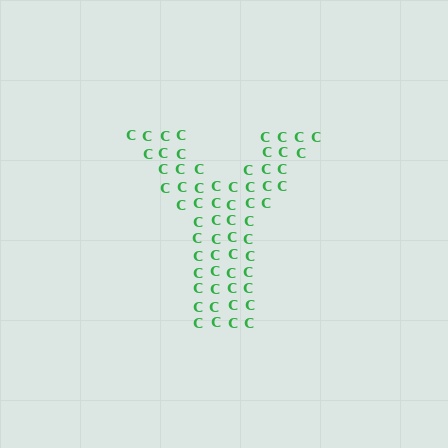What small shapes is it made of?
It is made of small letter C's.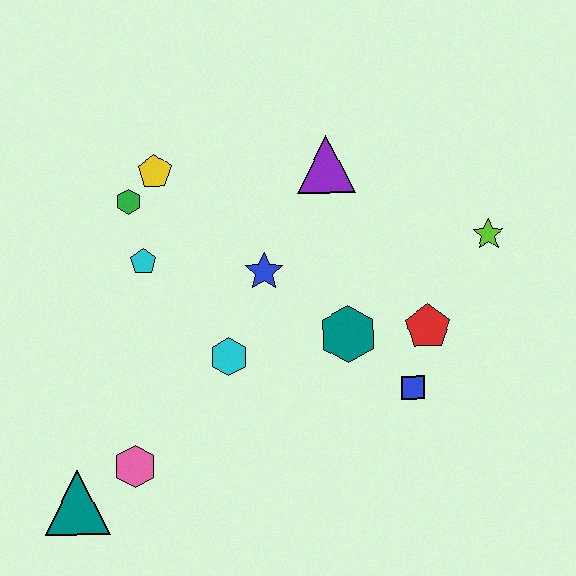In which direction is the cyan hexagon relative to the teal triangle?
The cyan hexagon is to the right of the teal triangle.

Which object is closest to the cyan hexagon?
The blue star is closest to the cyan hexagon.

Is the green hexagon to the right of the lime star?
No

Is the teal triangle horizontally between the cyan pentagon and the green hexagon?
No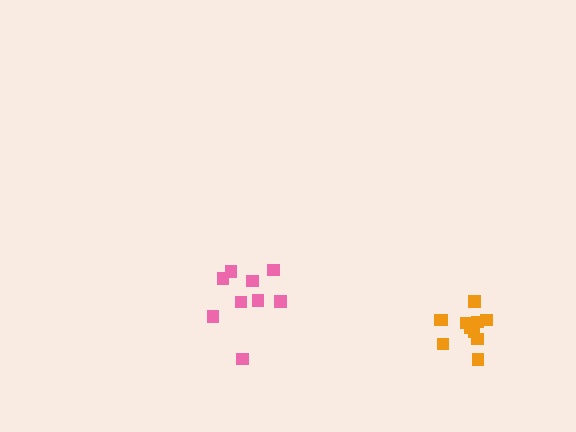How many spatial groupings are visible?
There are 2 spatial groupings.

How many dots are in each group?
Group 1: 9 dots, Group 2: 11 dots (20 total).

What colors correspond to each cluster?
The clusters are colored: pink, orange.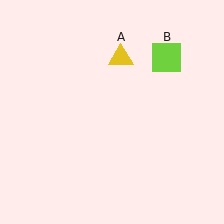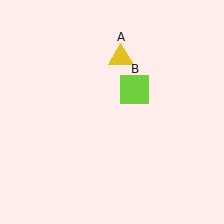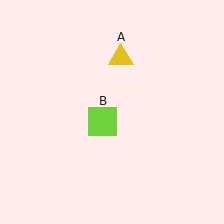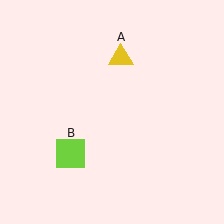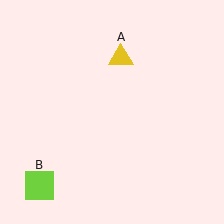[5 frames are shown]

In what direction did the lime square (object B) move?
The lime square (object B) moved down and to the left.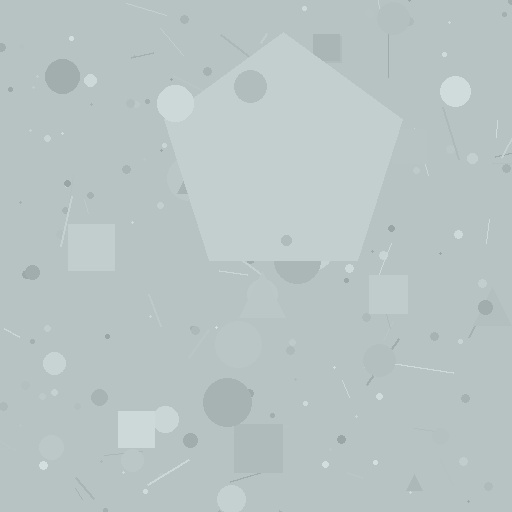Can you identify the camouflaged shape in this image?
The camouflaged shape is a pentagon.